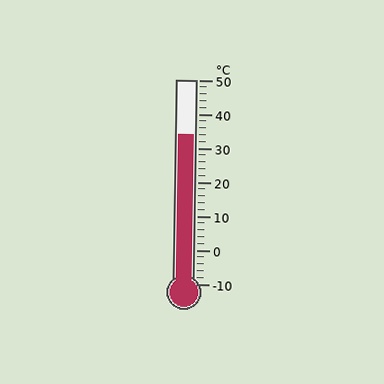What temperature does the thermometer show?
The thermometer shows approximately 34°C.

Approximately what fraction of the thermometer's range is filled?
The thermometer is filled to approximately 75% of its range.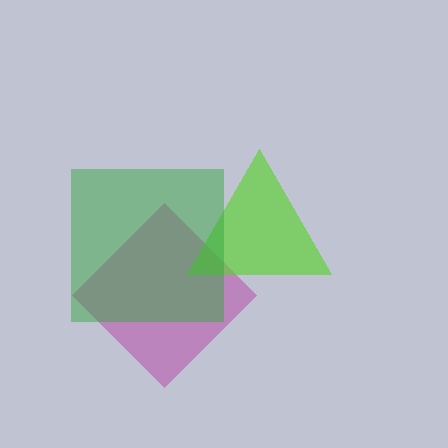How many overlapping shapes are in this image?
There are 3 overlapping shapes in the image.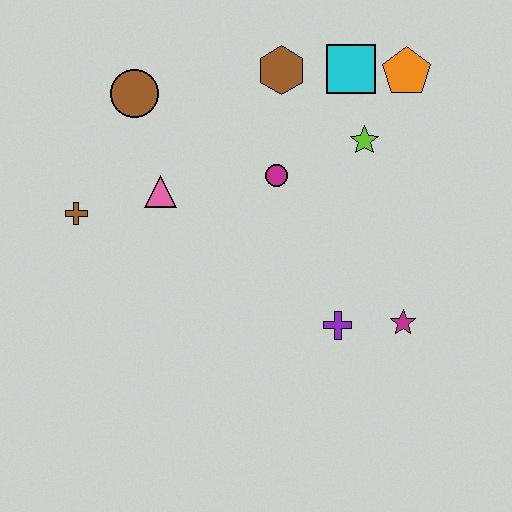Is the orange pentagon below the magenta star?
No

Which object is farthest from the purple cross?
The brown circle is farthest from the purple cross.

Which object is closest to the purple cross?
The magenta star is closest to the purple cross.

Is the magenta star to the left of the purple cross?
No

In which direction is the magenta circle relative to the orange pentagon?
The magenta circle is to the left of the orange pentagon.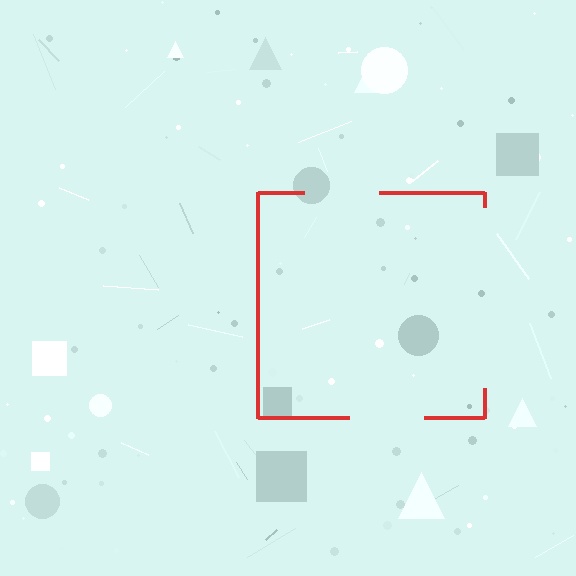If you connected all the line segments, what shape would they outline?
They would outline a square.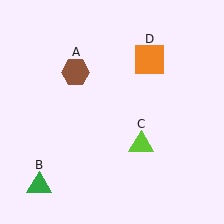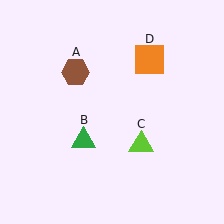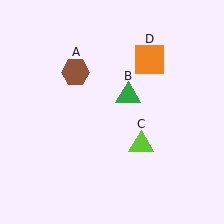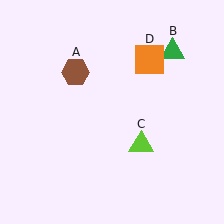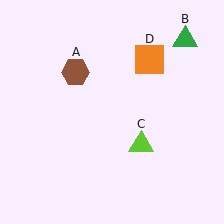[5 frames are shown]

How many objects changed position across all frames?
1 object changed position: green triangle (object B).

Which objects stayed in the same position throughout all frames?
Brown hexagon (object A) and lime triangle (object C) and orange square (object D) remained stationary.